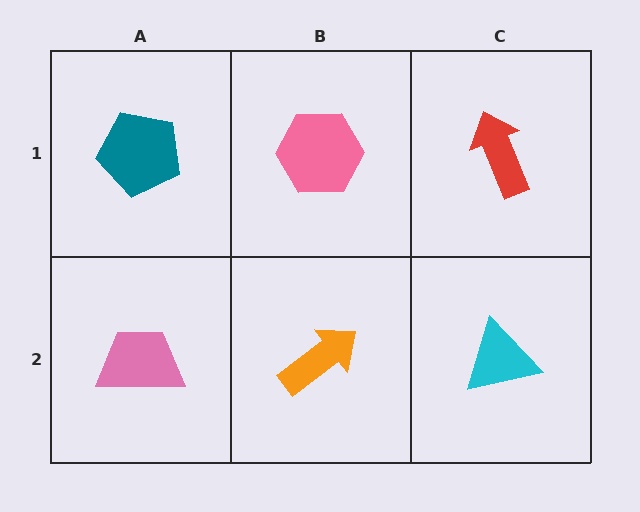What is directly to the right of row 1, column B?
A red arrow.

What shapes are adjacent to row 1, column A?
A pink trapezoid (row 2, column A), a pink hexagon (row 1, column B).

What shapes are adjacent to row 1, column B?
An orange arrow (row 2, column B), a teal pentagon (row 1, column A), a red arrow (row 1, column C).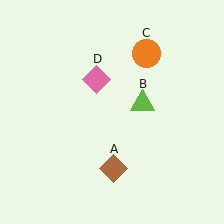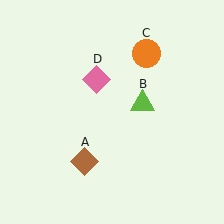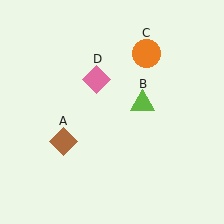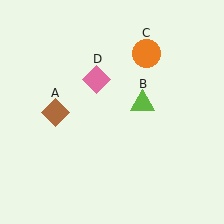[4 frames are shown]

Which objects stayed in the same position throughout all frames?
Lime triangle (object B) and orange circle (object C) and pink diamond (object D) remained stationary.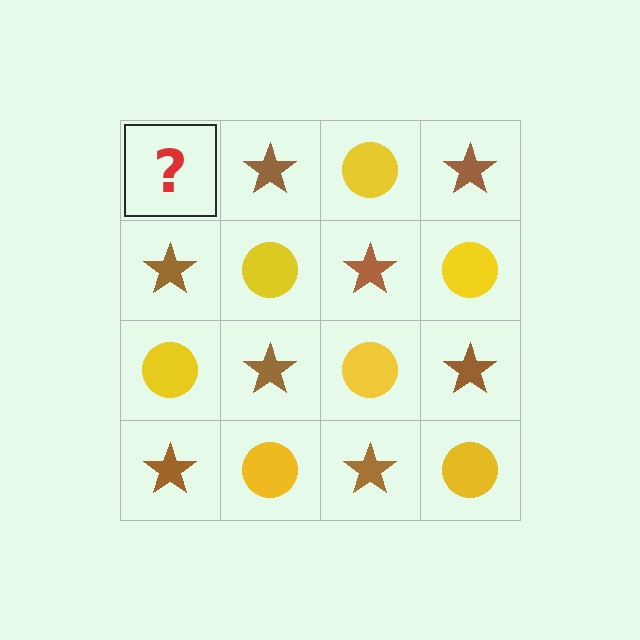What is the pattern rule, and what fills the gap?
The rule is that it alternates yellow circle and brown star in a checkerboard pattern. The gap should be filled with a yellow circle.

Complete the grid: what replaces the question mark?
The question mark should be replaced with a yellow circle.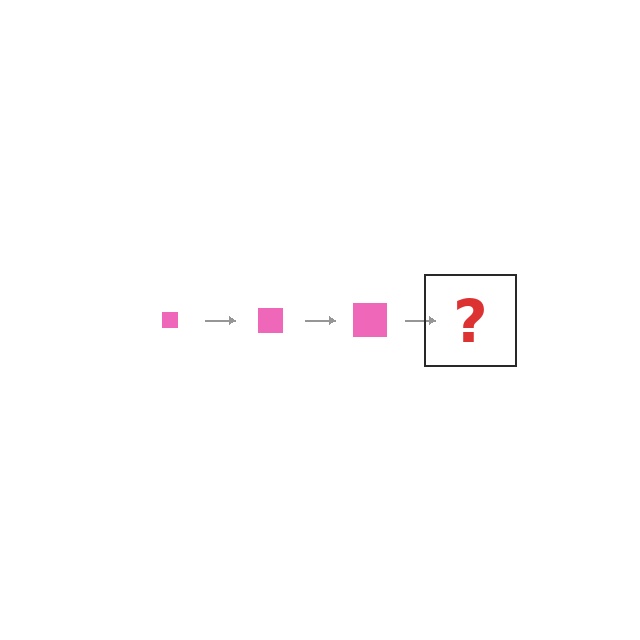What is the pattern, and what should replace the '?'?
The pattern is that the square gets progressively larger each step. The '?' should be a pink square, larger than the previous one.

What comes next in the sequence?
The next element should be a pink square, larger than the previous one.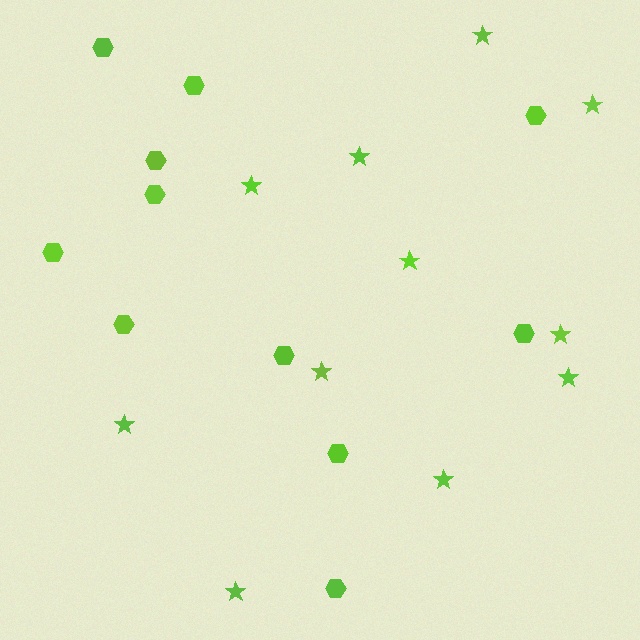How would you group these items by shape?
There are 2 groups: one group of stars (11) and one group of hexagons (11).